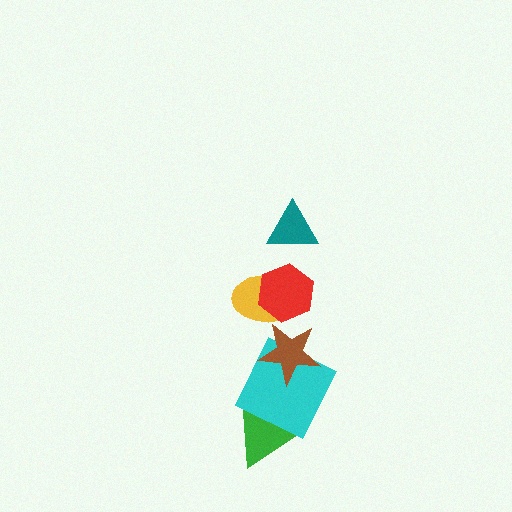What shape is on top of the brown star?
The yellow ellipse is on top of the brown star.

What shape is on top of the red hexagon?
The teal triangle is on top of the red hexagon.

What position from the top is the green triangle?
The green triangle is 6th from the top.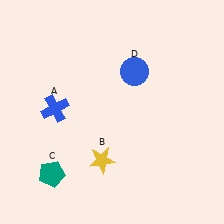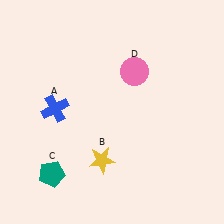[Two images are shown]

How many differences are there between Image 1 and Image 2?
There is 1 difference between the two images.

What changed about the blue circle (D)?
In Image 1, D is blue. In Image 2, it changed to pink.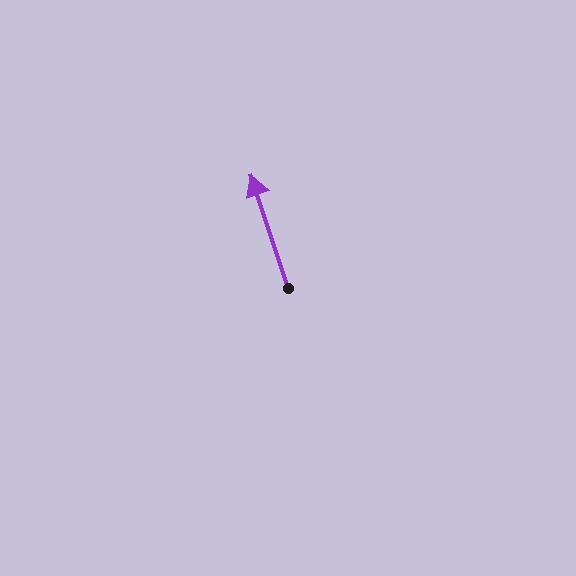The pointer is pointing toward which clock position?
Roughly 11 o'clock.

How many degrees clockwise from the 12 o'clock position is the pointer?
Approximately 342 degrees.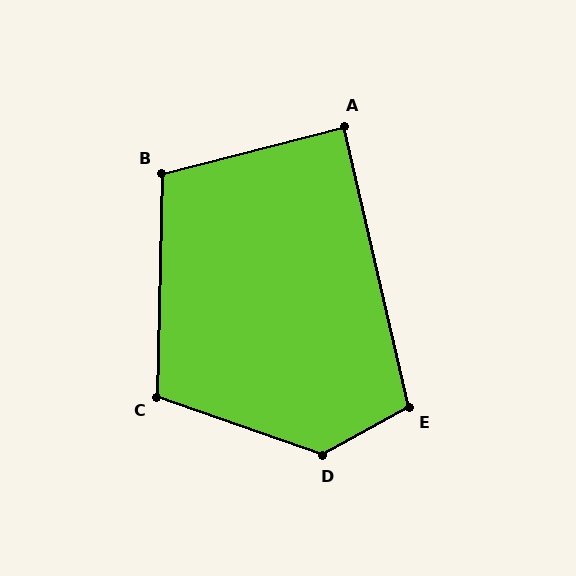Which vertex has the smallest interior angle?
A, at approximately 89 degrees.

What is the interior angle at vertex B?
Approximately 105 degrees (obtuse).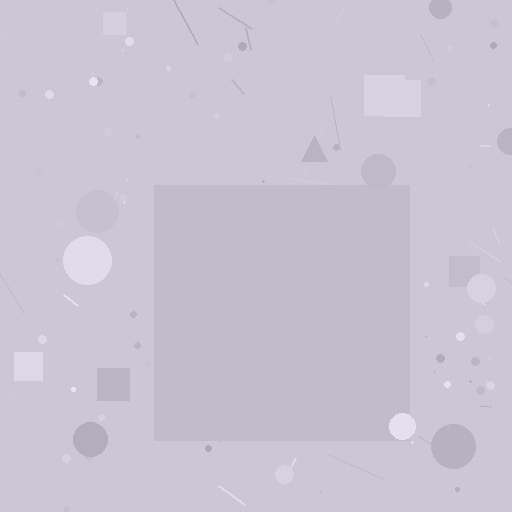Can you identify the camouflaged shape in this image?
The camouflaged shape is a square.